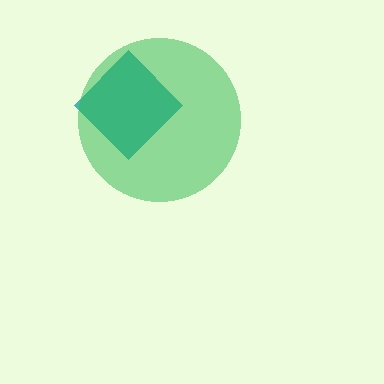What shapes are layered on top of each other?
The layered shapes are: a teal diamond, a green circle.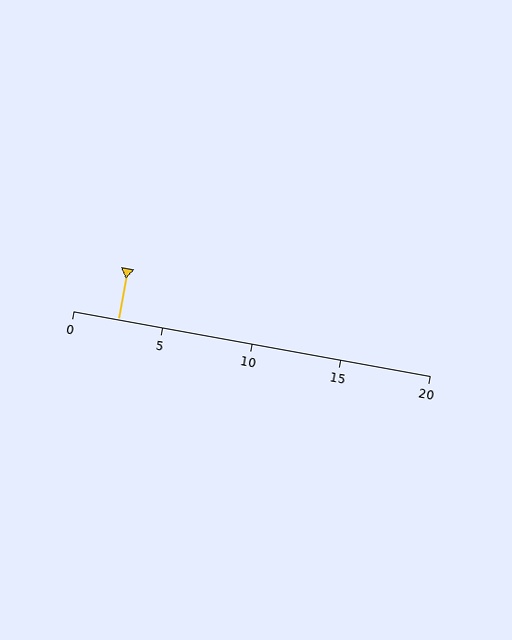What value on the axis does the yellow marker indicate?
The marker indicates approximately 2.5.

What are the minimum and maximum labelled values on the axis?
The axis runs from 0 to 20.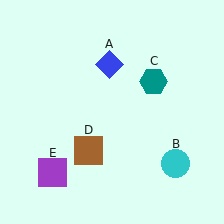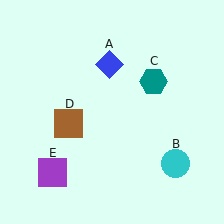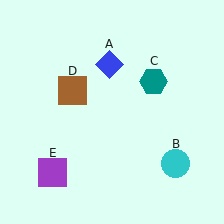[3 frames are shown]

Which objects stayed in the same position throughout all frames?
Blue diamond (object A) and cyan circle (object B) and teal hexagon (object C) and purple square (object E) remained stationary.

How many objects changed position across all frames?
1 object changed position: brown square (object D).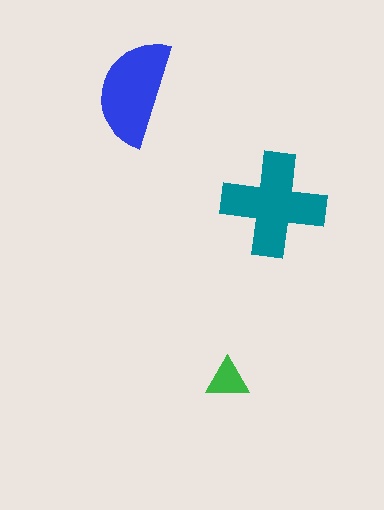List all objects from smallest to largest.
The green triangle, the blue semicircle, the teal cross.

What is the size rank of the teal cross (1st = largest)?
1st.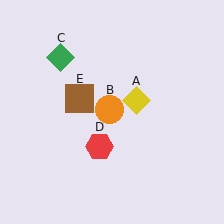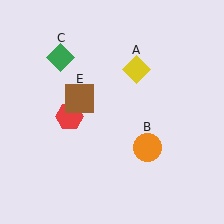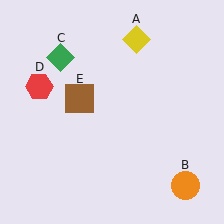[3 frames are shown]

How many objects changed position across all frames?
3 objects changed position: yellow diamond (object A), orange circle (object B), red hexagon (object D).